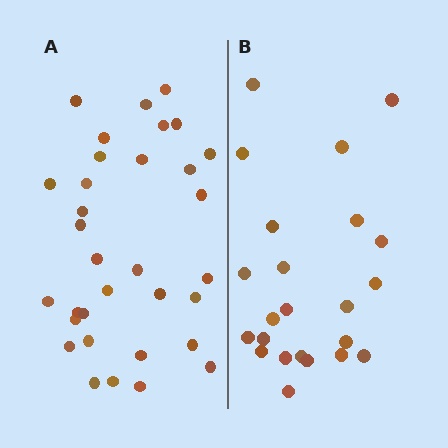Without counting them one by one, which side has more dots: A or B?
Region A (the left region) has more dots.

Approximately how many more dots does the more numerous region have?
Region A has roughly 10 or so more dots than region B.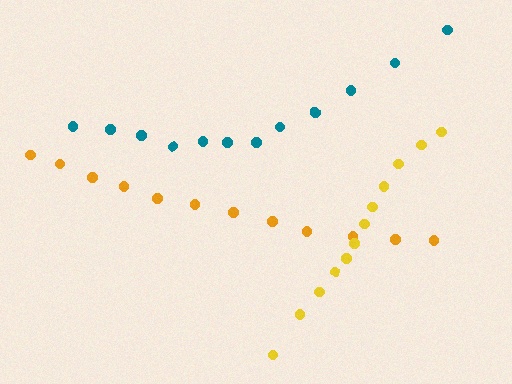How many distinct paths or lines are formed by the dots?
There are 3 distinct paths.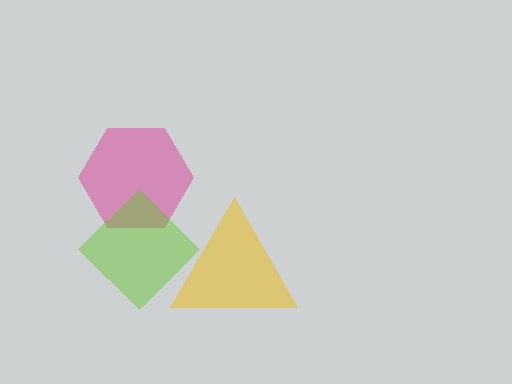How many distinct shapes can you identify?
There are 3 distinct shapes: a pink hexagon, a yellow triangle, a lime diamond.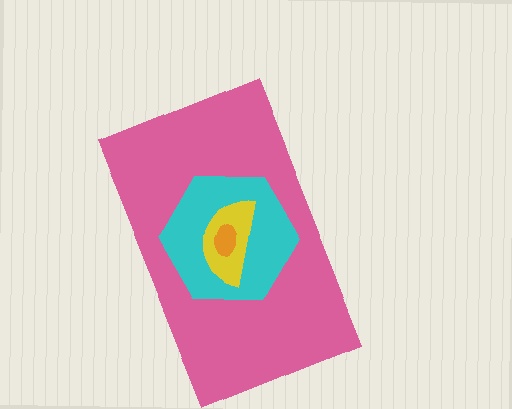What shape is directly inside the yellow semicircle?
The orange ellipse.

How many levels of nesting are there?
4.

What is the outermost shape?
The pink rectangle.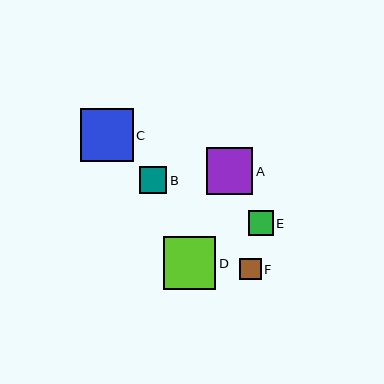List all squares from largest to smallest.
From largest to smallest: C, D, A, B, E, F.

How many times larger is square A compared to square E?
Square A is approximately 1.9 times the size of square E.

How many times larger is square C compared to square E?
Square C is approximately 2.1 times the size of square E.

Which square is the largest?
Square C is the largest with a size of approximately 53 pixels.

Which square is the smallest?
Square F is the smallest with a size of approximately 22 pixels.